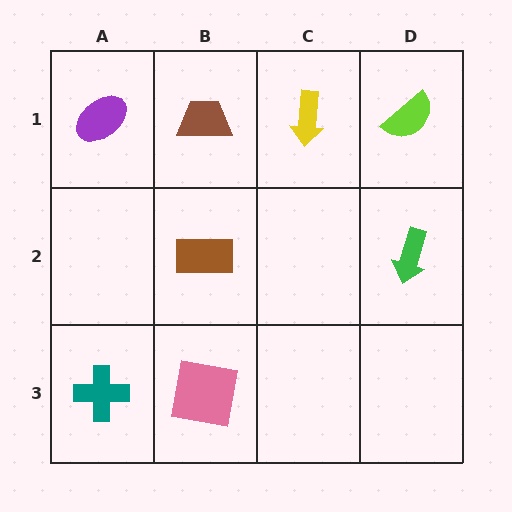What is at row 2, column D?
A green arrow.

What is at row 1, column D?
A lime semicircle.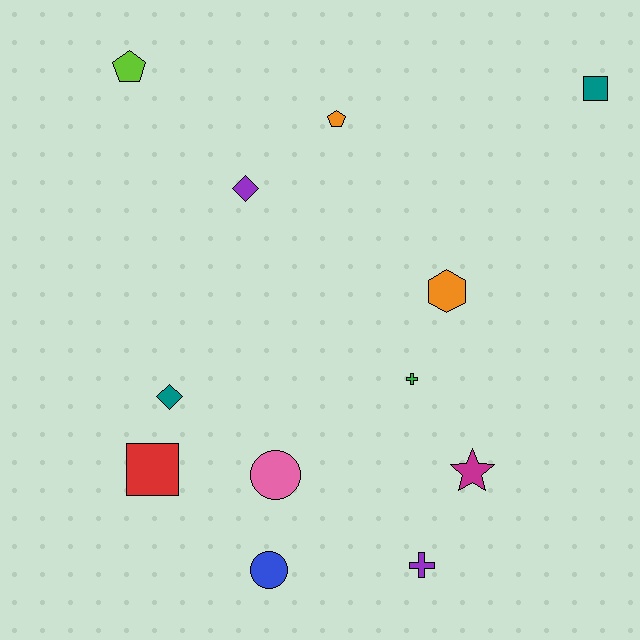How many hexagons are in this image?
There is 1 hexagon.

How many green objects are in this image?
There is 1 green object.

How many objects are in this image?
There are 12 objects.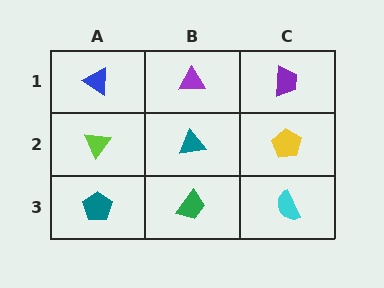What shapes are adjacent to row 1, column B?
A teal triangle (row 2, column B), a blue triangle (row 1, column A), a purple trapezoid (row 1, column C).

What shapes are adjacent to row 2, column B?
A purple triangle (row 1, column B), a green trapezoid (row 3, column B), a lime triangle (row 2, column A), a yellow pentagon (row 2, column C).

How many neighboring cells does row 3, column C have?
2.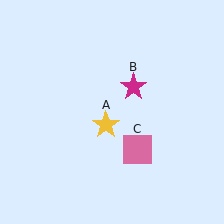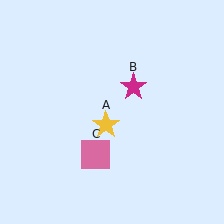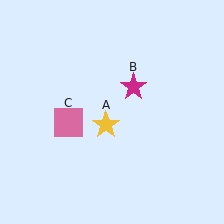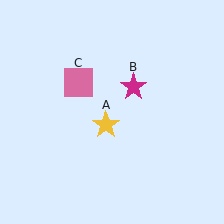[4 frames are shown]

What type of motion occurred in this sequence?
The pink square (object C) rotated clockwise around the center of the scene.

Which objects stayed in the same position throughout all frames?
Yellow star (object A) and magenta star (object B) remained stationary.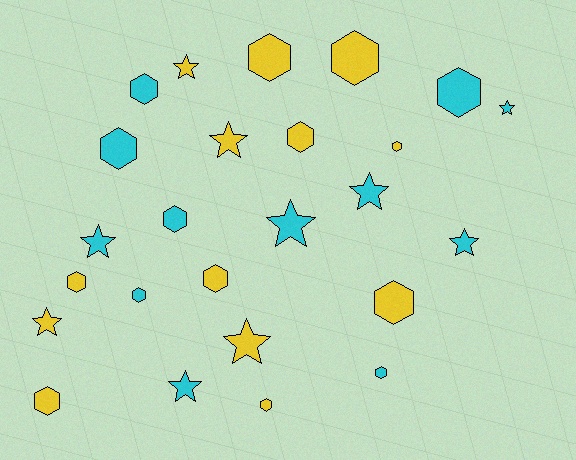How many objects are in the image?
There are 25 objects.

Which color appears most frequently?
Yellow, with 13 objects.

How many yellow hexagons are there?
There are 9 yellow hexagons.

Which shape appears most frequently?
Hexagon, with 15 objects.